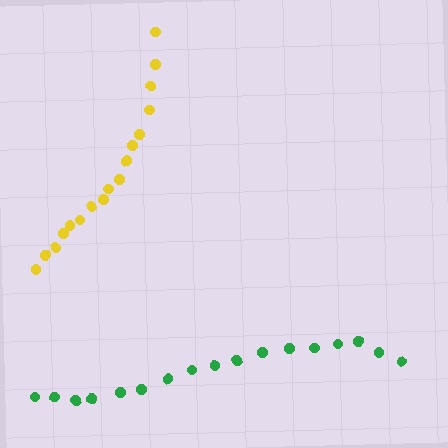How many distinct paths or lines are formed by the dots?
There are 2 distinct paths.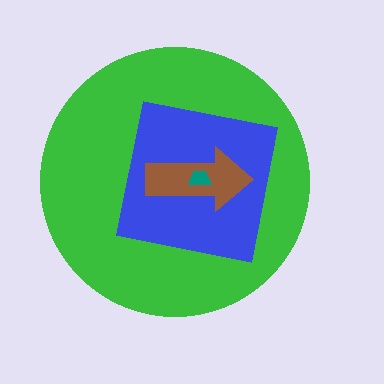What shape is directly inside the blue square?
The brown arrow.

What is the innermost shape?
The teal trapezoid.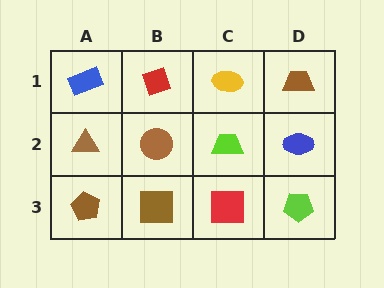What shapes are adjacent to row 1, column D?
A blue ellipse (row 2, column D), a yellow ellipse (row 1, column C).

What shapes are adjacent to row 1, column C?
A lime trapezoid (row 2, column C), a red diamond (row 1, column B), a brown trapezoid (row 1, column D).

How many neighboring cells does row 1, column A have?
2.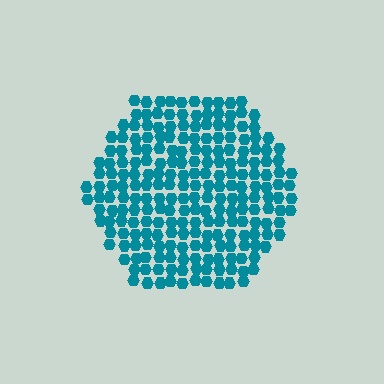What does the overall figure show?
The overall figure shows a hexagon.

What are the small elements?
The small elements are hexagons.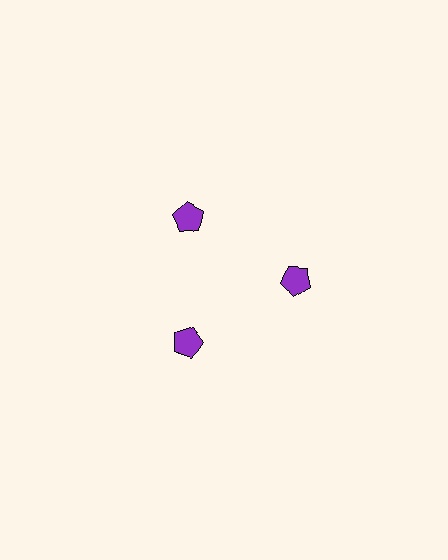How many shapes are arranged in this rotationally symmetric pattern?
There are 3 shapes, arranged in 3 groups of 1.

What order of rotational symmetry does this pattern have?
This pattern has 3-fold rotational symmetry.